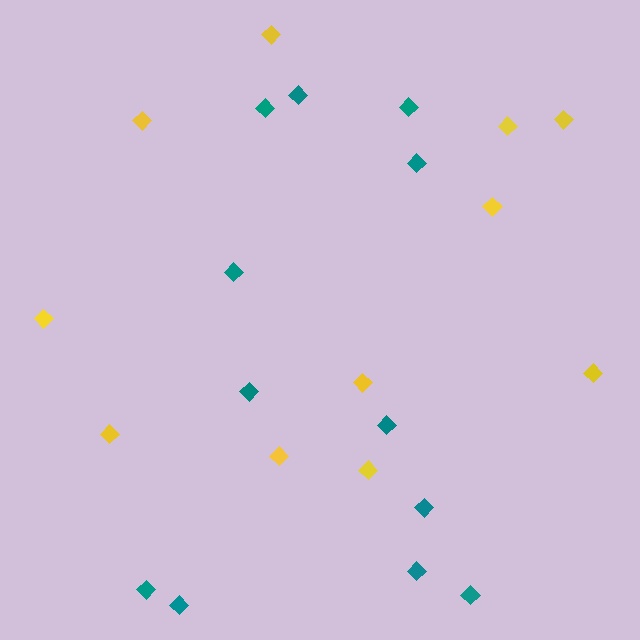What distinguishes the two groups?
There are 2 groups: one group of yellow diamonds (11) and one group of teal diamonds (12).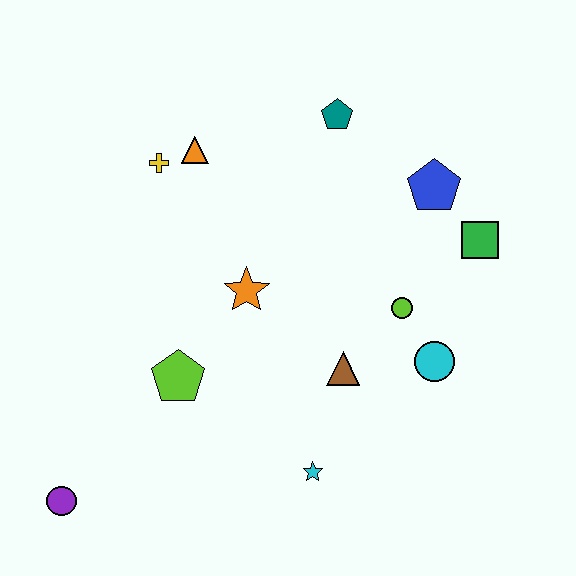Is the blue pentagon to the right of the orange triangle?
Yes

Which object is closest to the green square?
The blue pentagon is closest to the green square.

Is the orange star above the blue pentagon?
No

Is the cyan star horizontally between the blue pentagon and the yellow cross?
Yes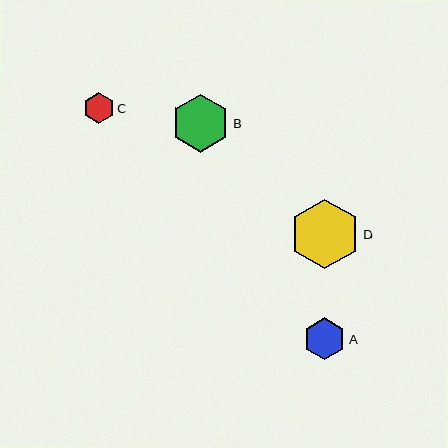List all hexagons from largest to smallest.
From largest to smallest: D, B, A, C.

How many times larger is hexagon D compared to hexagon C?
Hexagon D is approximately 2.2 times the size of hexagon C.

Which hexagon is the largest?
Hexagon D is the largest with a size of approximately 70 pixels.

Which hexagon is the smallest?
Hexagon C is the smallest with a size of approximately 31 pixels.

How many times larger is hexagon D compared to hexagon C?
Hexagon D is approximately 2.2 times the size of hexagon C.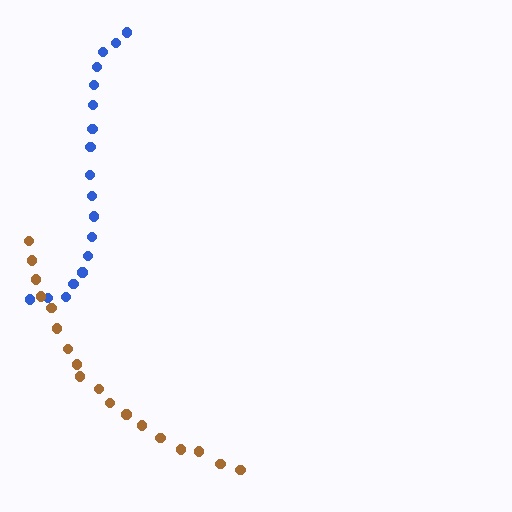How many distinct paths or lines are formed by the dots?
There are 2 distinct paths.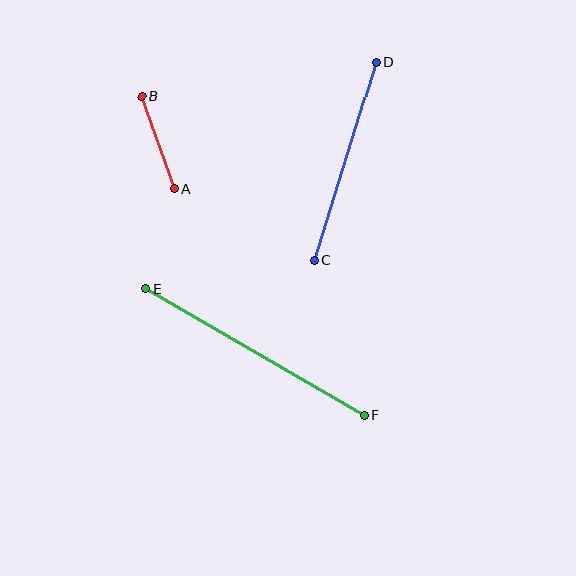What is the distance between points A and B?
The distance is approximately 99 pixels.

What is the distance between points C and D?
The distance is approximately 207 pixels.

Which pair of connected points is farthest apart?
Points E and F are farthest apart.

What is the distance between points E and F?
The distance is approximately 252 pixels.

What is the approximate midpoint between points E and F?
The midpoint is at approximately (255, 352) pixels.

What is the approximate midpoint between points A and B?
The midpoint is at approximately (158, 142) pixels.